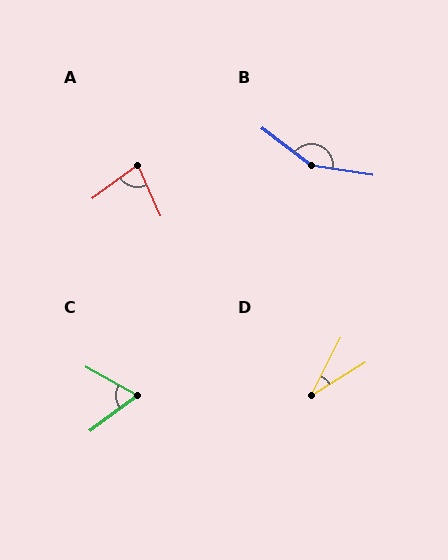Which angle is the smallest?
D, at approximately 31 degrees.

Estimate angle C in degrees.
Approximately 65 degrees.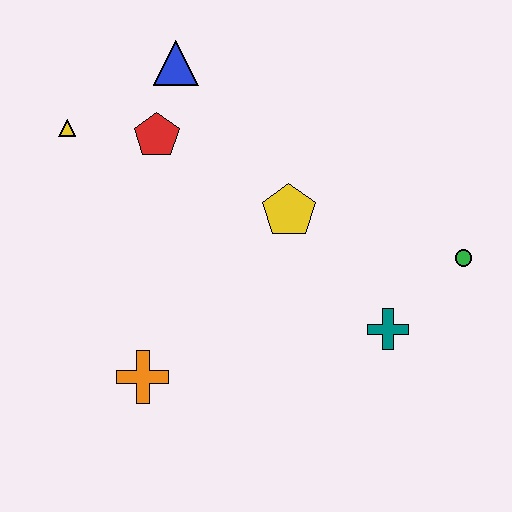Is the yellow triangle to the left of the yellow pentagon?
Yes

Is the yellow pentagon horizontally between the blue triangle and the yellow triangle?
No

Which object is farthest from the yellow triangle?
The green circle is farthest from the yellow triangle.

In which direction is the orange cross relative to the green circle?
The orange cross is to the left of the green circle.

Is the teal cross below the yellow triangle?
Yes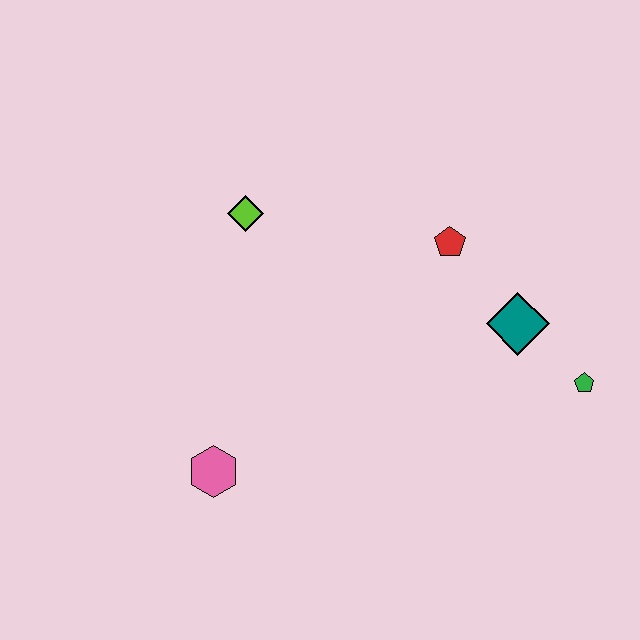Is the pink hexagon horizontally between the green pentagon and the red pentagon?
No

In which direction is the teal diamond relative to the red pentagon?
The teal diamond is below the red pentagon.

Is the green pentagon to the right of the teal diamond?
Yes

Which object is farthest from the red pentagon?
The pink hexagon is farthest from the red pentagon.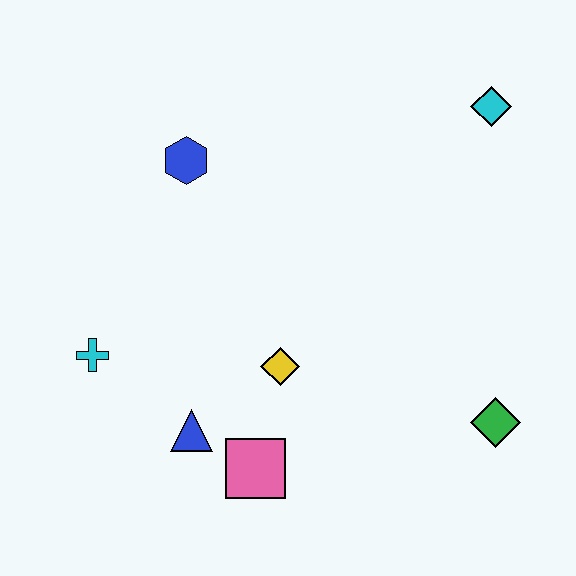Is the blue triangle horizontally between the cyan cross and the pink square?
Yes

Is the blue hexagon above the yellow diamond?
Yes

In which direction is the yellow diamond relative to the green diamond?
The yellow diamond is to the left of the green diamond.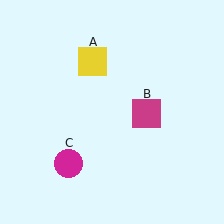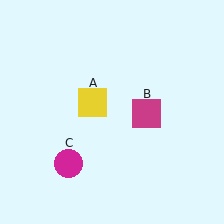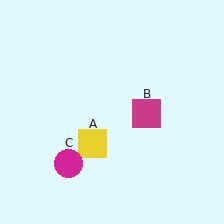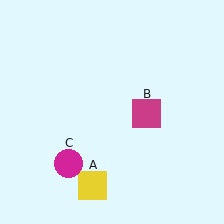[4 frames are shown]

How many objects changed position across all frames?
1 object changed position: yellow square (object A).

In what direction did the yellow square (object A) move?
The yellow square (object A) moved down.